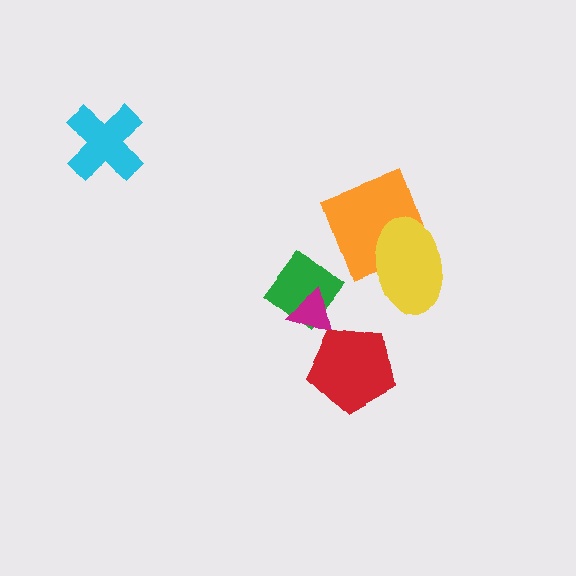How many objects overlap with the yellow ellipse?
1 object overlaps with the yellow ellipse.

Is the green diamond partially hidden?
Yes, it is partially covered by another shape.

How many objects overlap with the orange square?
1 object overlaps with the orange square.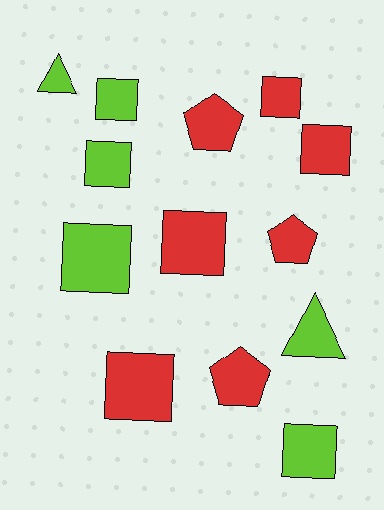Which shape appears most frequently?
Square, with 8 objects.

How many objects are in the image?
There are 13 objects.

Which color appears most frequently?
Red, with 7 objects.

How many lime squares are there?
There are 4 lime squares.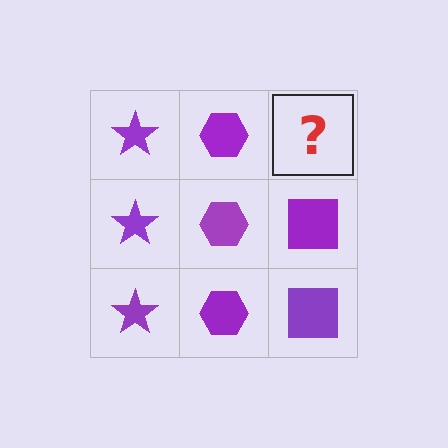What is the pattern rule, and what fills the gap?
The rule is that each column has a consistent shape. The gap should be filled with a purple square.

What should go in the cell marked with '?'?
The missing cell should contain a purple square.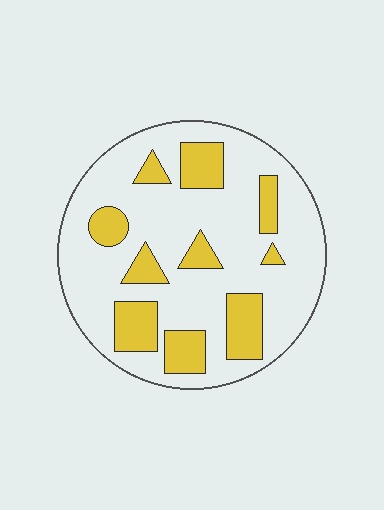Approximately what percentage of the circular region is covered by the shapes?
Approximately 25%.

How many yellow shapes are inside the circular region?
10.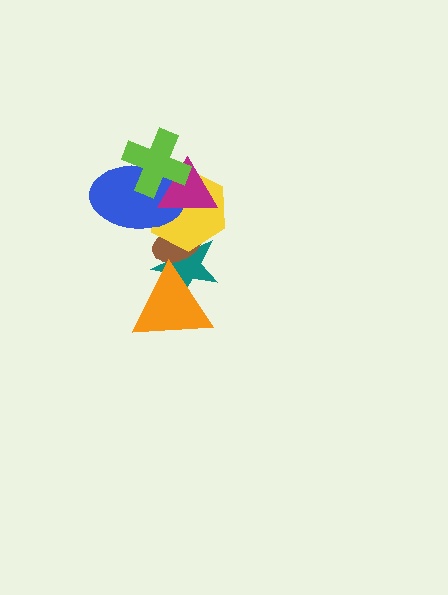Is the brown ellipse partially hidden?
Yes, it is partially covered by another shape.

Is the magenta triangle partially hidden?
Yes, it is partially covered by another shape.